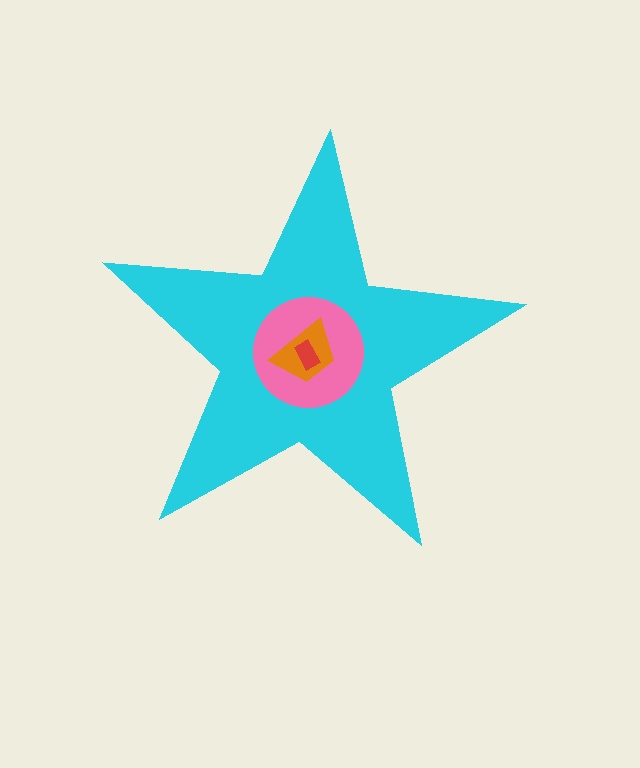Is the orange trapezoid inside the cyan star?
Yes.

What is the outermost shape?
The cyan star.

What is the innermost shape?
The red rectangle.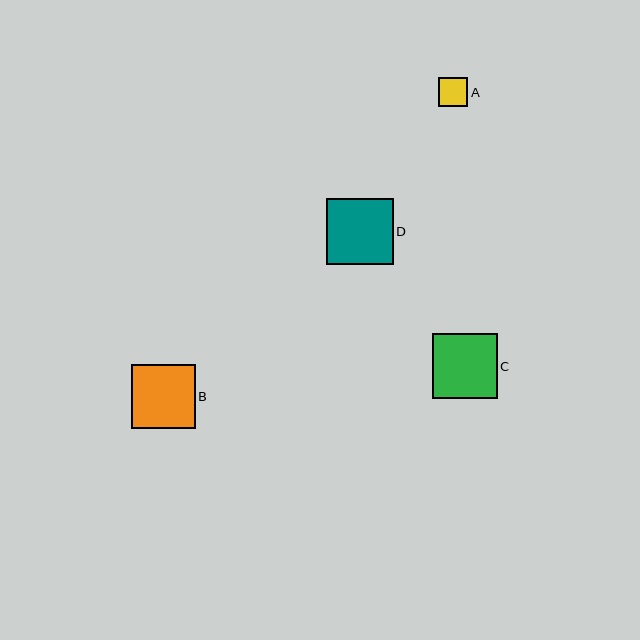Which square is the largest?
Square D is the largest with a size of approximately 67 pixels.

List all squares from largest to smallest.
From largest to smallest: D, C, B, A.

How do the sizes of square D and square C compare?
Square D and square C are approximately the same size.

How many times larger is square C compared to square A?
Square C is approximately 2.2 times the size of square A.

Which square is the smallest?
Square A is the smallest with a size of approximately 29 pixels.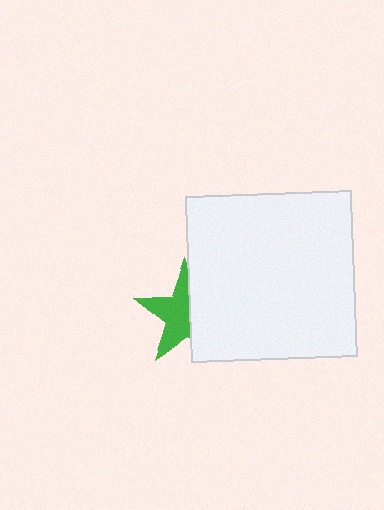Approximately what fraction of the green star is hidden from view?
Roughly 45% of the green star is hidden behind the white square.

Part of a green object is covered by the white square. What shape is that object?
It is a star.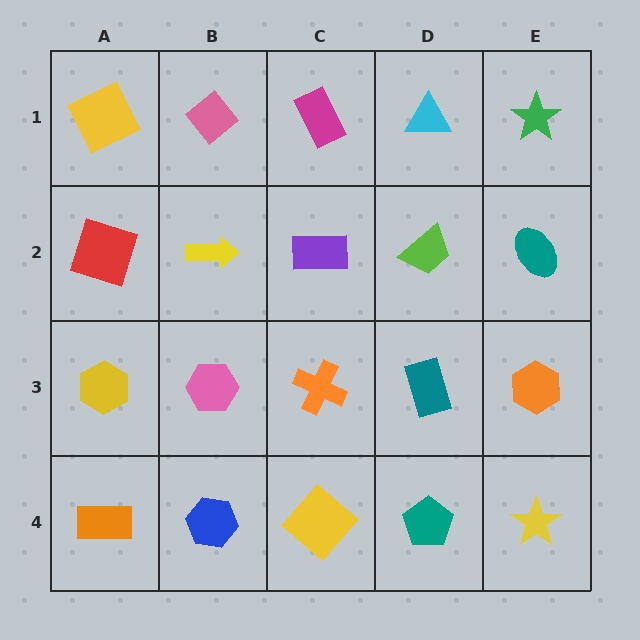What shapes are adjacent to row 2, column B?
A pink diamond (row 1, column B), a pink hexagon (row 3, column B), a red square (row 2, column A), a purple rectangle (row 2, column C).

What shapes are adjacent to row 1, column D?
A lime trapezoid (row 2, column D), a magenta rectangle (row 1, column C), a green star (row 1, column E).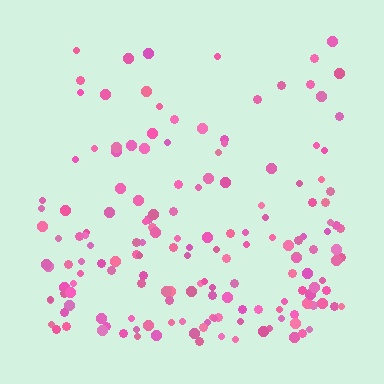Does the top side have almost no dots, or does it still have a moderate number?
Still a moderate number, just noticeably fewer than the bottom.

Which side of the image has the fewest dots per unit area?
The top.